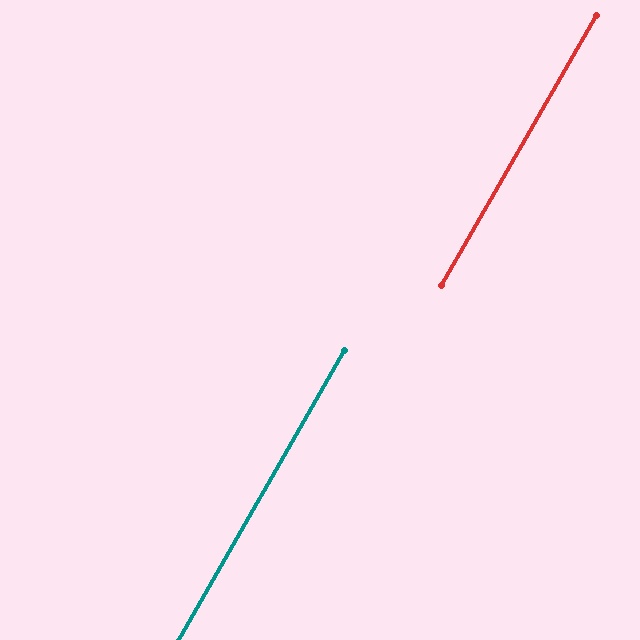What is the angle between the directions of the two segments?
Approximately 0 degrees.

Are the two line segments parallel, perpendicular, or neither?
Parallel — their directions differ by only 0.2°.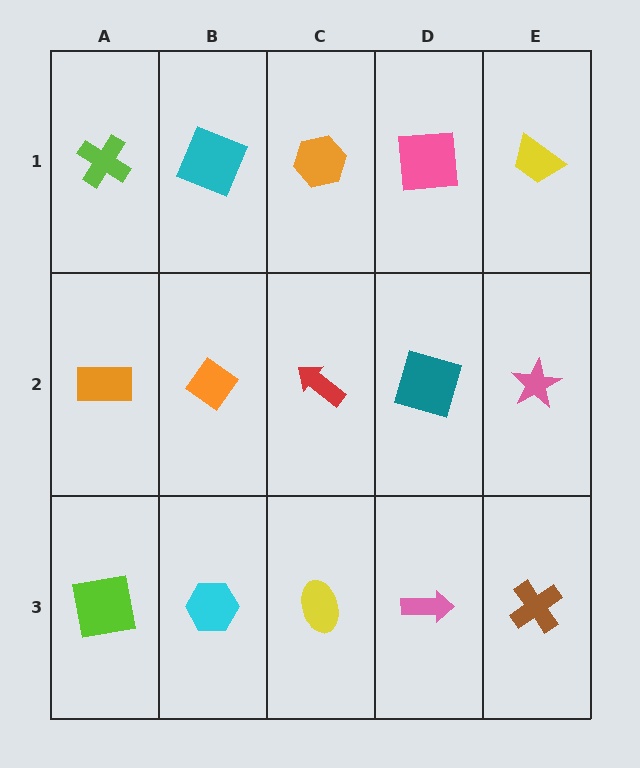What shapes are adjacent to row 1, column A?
An orange rectangle (row 2, column A), a cyan square (row 1, column B).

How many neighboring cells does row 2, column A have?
3.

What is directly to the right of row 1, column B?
An orange hexagon.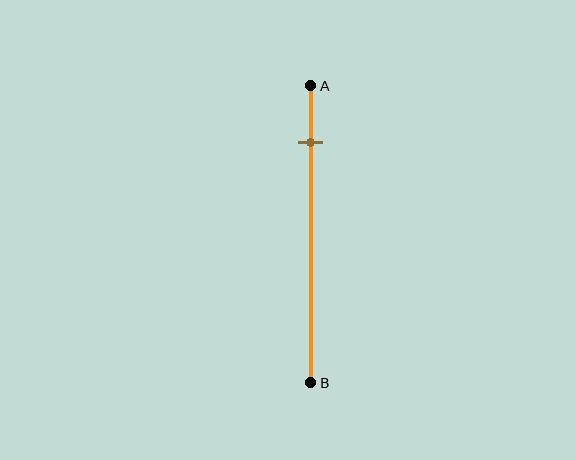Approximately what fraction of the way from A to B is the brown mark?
The brown mark is approximately 20% of the way from A to B.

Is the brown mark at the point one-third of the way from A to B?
No, the mark is at about 20% from A, not at the 33% one-third point.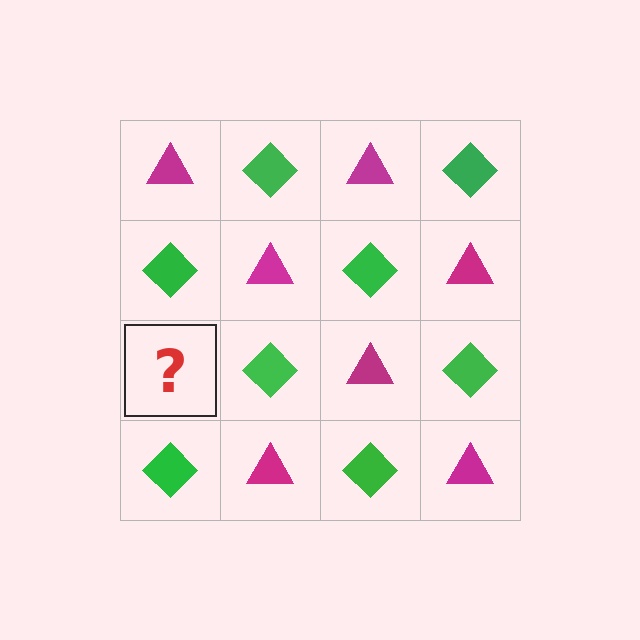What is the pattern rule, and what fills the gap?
The rule is that it alternates magenta triangle and green diamond in a checkerboard pattern. The gap should be filled with a magenta triangle.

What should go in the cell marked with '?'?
The missing cell should contain a magenta triangle.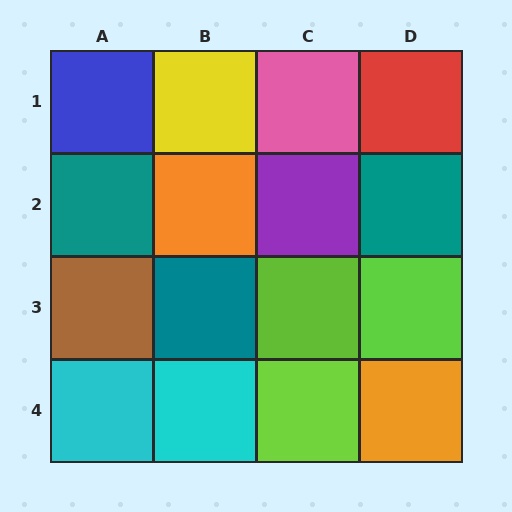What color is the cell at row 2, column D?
Teal.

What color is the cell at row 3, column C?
Lime.